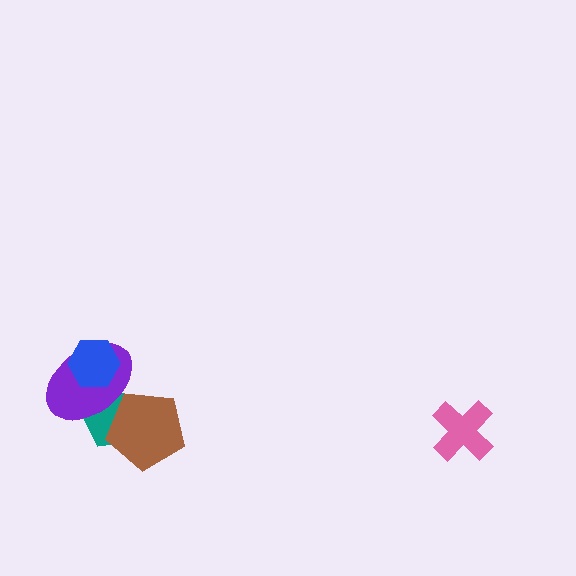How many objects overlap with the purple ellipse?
3 objects overlap with the purple ellipse.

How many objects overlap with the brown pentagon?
2 objects overlap with the brown pentagon.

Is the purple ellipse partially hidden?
Yes, it is partially covered by another shape.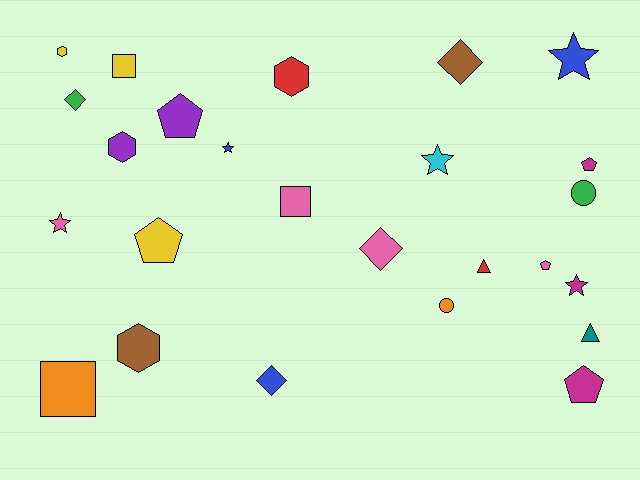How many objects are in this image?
There are 25 objects.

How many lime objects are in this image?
There are no lime objects.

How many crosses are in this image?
There are no crosses.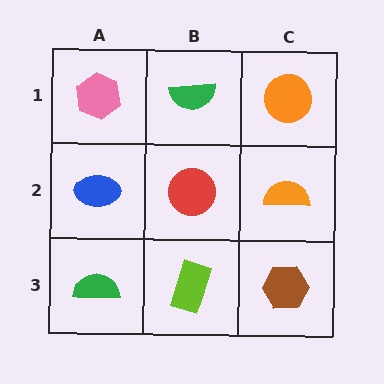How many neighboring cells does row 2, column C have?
3.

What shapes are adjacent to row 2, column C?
An orange circle (row 1, column C), a brown hexagon (row 3, column C), a red circle (row 2, column B).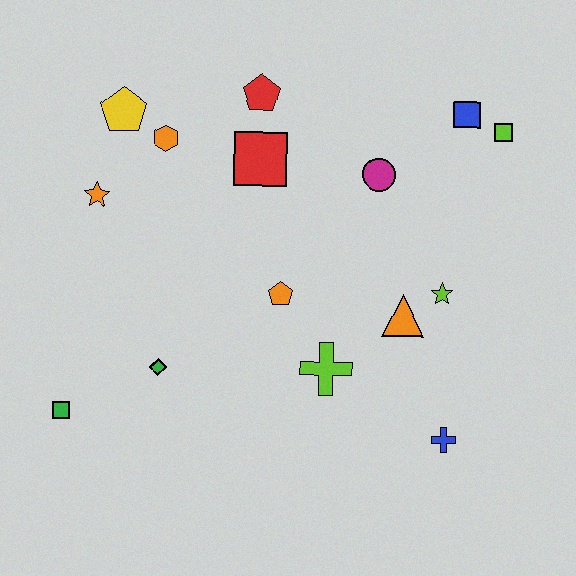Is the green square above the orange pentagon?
No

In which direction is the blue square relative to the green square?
The blue square is to the right of the green square.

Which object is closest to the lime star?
The orange triangle is closest to the lime star.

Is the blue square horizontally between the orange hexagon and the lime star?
No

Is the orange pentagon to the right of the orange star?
Yes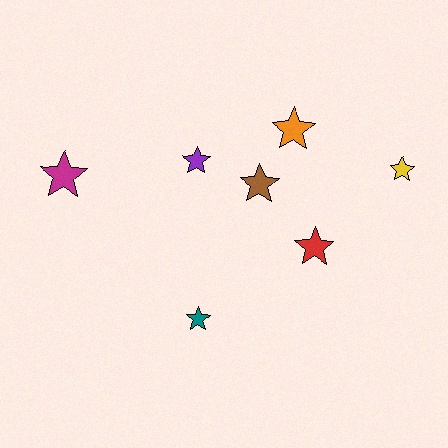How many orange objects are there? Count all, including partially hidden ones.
There is 1 orange object.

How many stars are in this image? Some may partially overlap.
There are 7 stars.